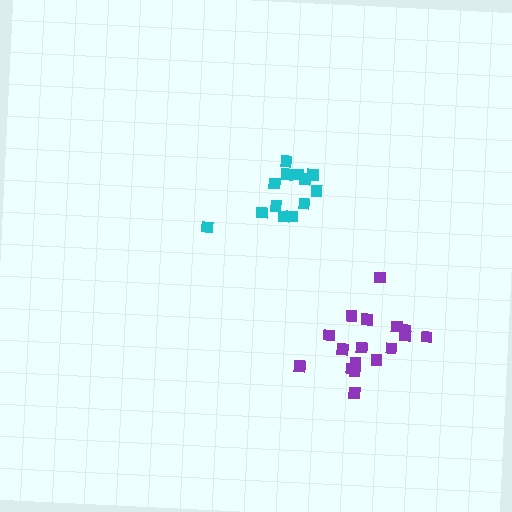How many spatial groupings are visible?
There are 2 spatial groupings.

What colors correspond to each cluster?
The clusters are colored: cyan, purple.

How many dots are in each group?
Group 1: 13 dots, Group 2: 17 dots (30 total).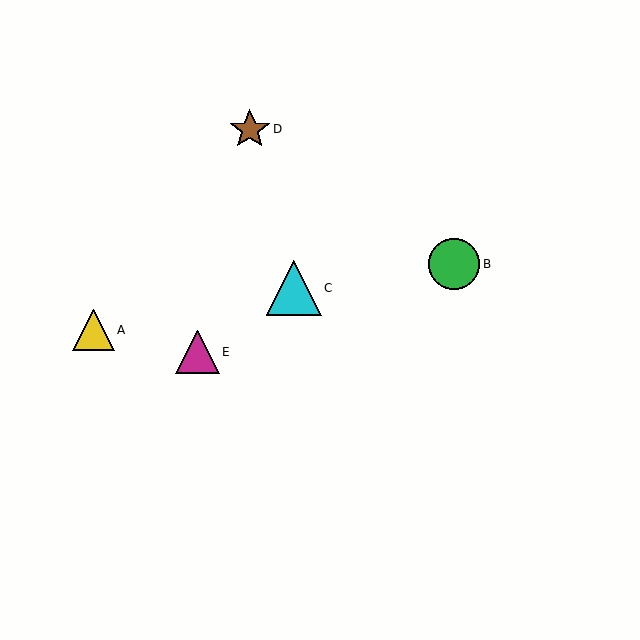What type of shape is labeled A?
Shape A is a yellow triangle.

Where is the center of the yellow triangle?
The center of the yellow triangle is at (94, 330).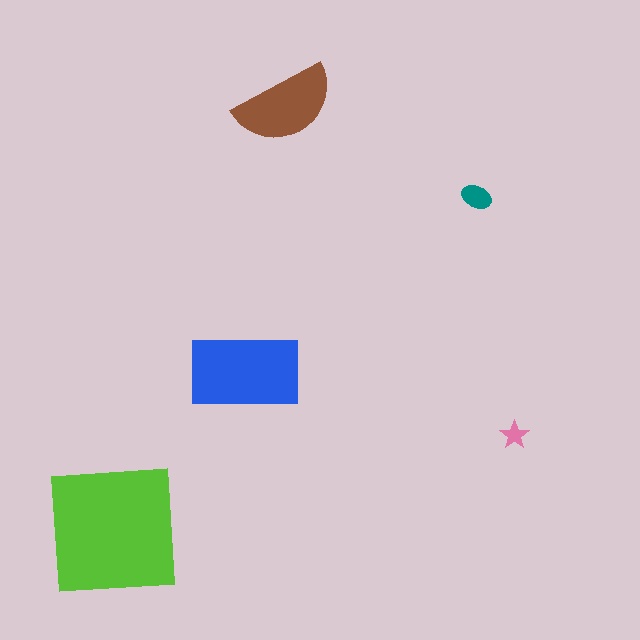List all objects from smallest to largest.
The pink star, the teal ellipse, the brown semicircle, the blue rectangle, the lime square.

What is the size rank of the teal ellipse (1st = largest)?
4th.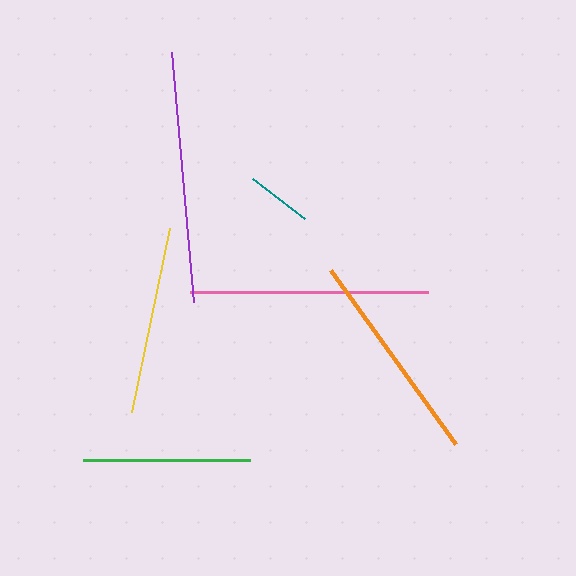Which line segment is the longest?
The purple line is the longest at approximately 251 pixels.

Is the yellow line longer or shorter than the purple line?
The purple line is longer than the yellow line.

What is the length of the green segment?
The green segment is approximately 167 pixels long.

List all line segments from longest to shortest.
From longest to shortest: purple, pink, orange, yellow, green, teal.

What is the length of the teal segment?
The teal segment is approximately 66 pixels long.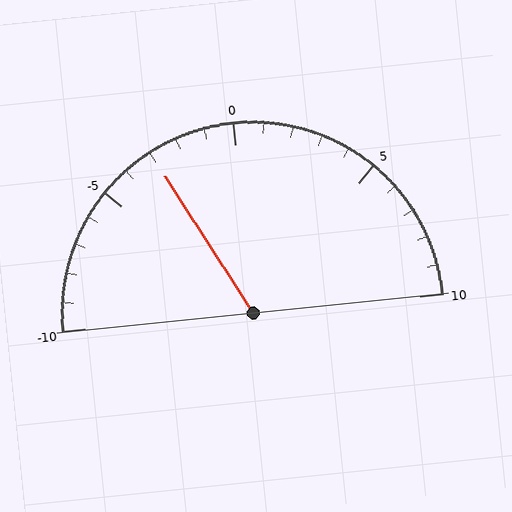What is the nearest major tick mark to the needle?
The nearest major tick mark is -5.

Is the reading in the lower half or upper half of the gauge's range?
The reading is in the lower half of the range (-10 to 10).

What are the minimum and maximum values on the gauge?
The gauge ranges from -10 to 10.